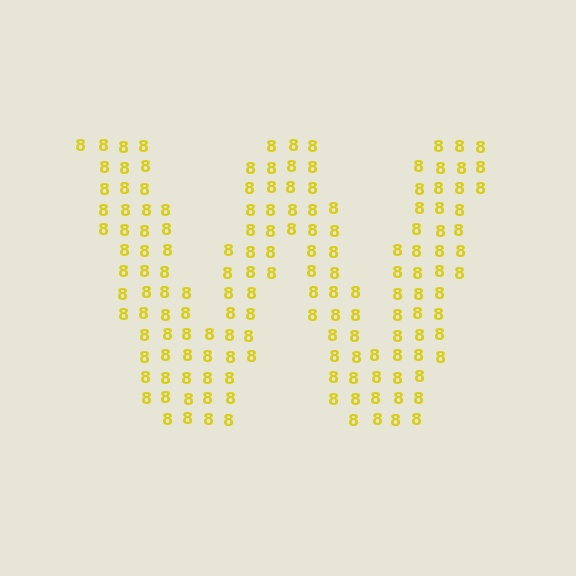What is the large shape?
The large shape is the letter W.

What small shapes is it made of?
It is made of small digit 8's.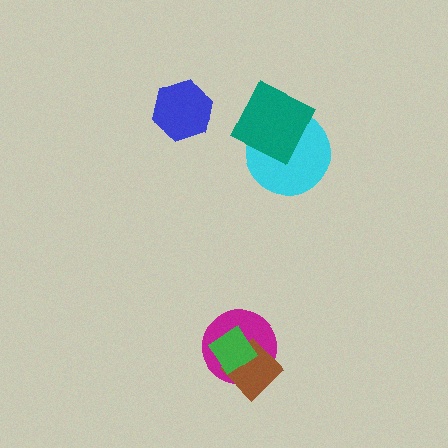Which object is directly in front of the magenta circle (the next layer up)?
The brown diamond is directly in front of the magenta circle.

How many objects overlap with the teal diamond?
1 object overlaps with the teal diamond.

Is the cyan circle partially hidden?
Yes, it is partially covered by another shape.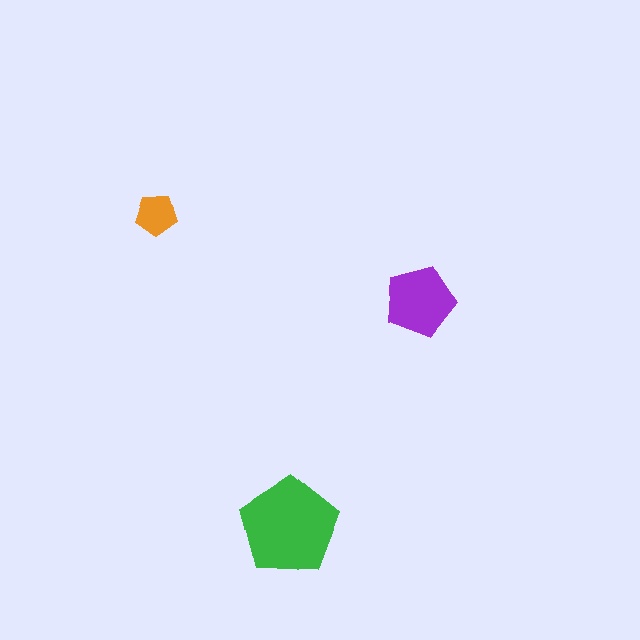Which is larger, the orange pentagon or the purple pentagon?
The purple one.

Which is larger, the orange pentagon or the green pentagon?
The green one.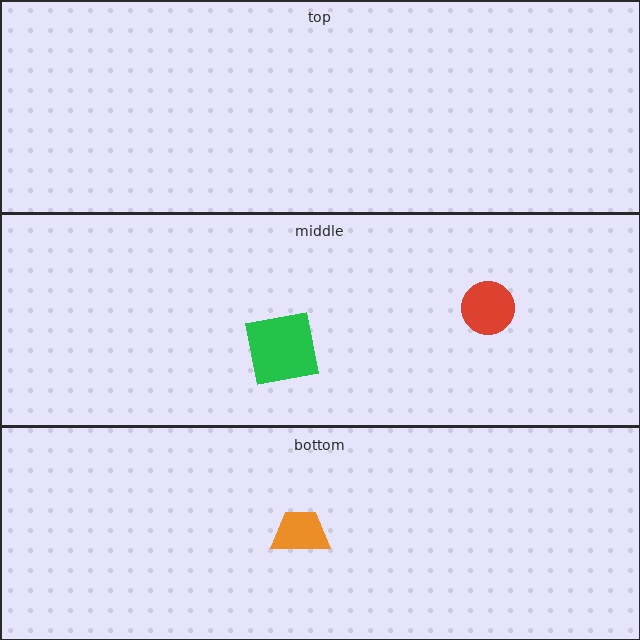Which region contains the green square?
The middle region.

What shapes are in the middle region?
The green square, the red circle.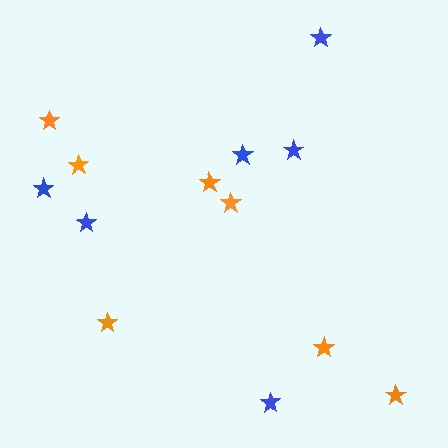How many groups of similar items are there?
There are 2 groups: one group of orange stars (7) and one group of blue stars (6).